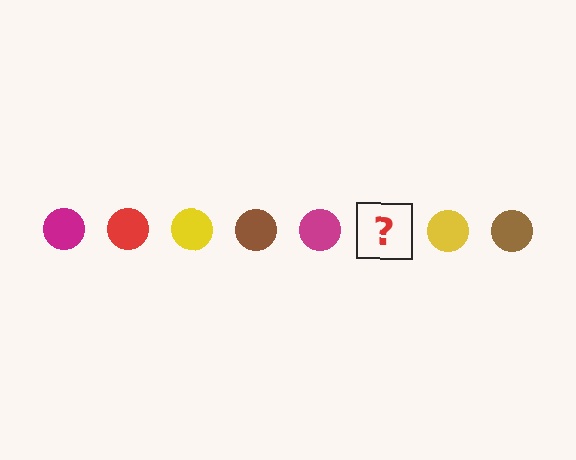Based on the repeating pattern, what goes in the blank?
The blank should be a red circle.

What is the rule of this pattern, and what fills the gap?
The rule is that the pattern cycles through magenta, red, yellow, brown circles. The gap should be filled with a red circle.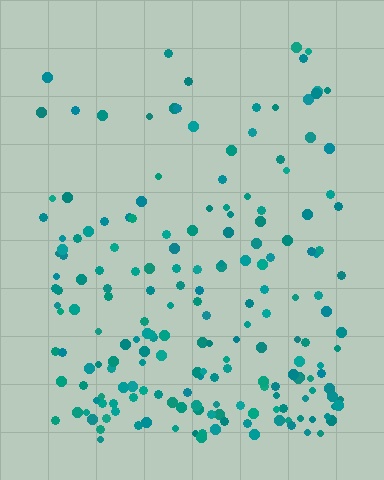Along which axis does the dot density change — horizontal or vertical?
Vertical.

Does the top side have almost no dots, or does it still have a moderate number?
Still a moderate number, just noticeably fewer than the bottom.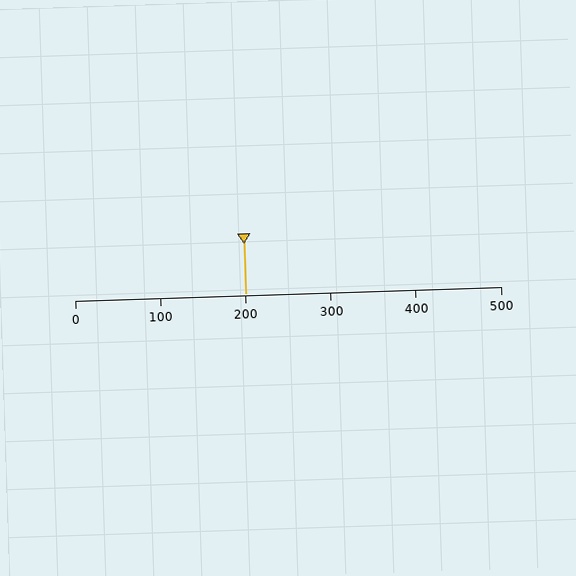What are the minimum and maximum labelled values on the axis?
The axis runs from 0 to 500.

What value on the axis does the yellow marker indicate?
The marker indicates approximately 200.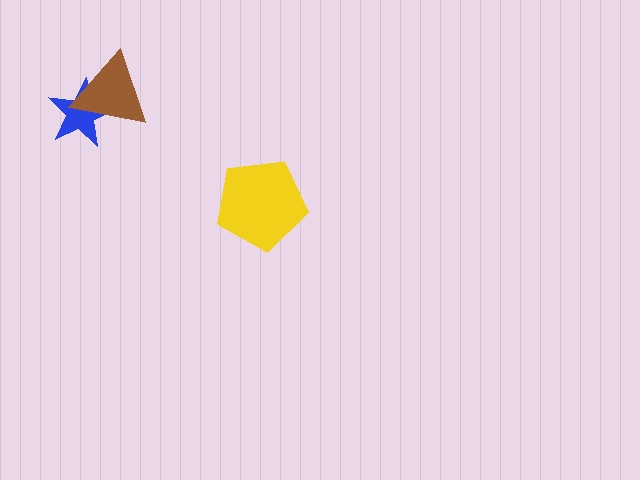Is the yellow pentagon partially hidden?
No, no other shape covers it.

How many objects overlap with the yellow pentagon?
0 objects overlap with the yellow pentagon.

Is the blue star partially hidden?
Yes, it is partially covered by another shape.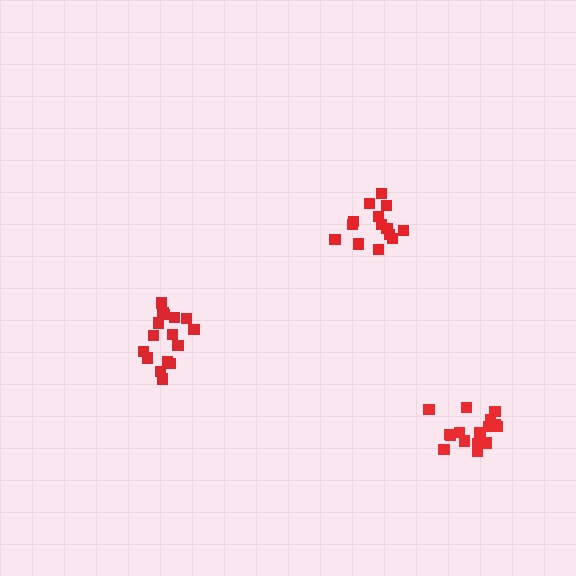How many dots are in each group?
Group 1: 16 dots, Group 2: 17 dots, Group 3: 14 dots (47 total).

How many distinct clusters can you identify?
There are 3 distinct clusters.